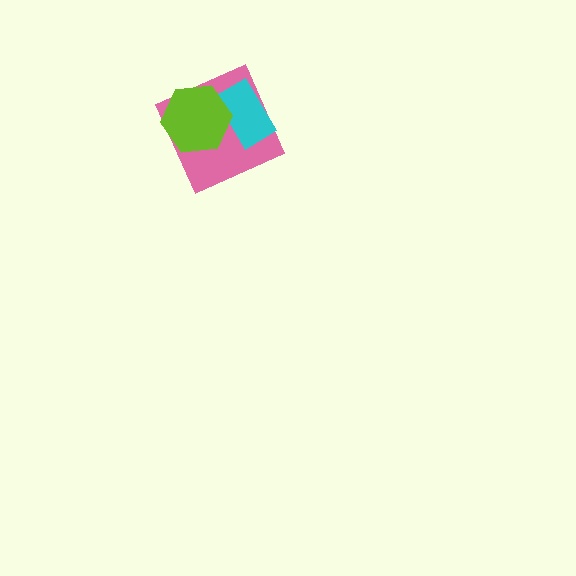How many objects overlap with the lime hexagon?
2 objects overlap with the lime hexagon.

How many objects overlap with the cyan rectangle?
2 objects overlap with the cyan rectangle.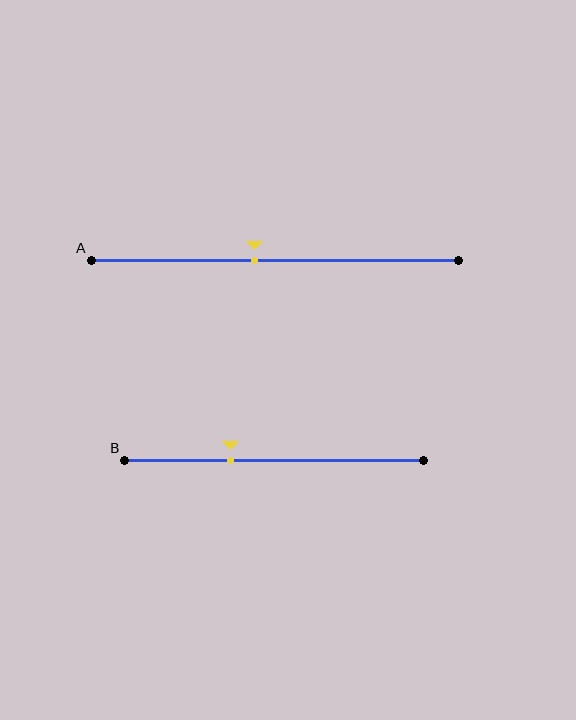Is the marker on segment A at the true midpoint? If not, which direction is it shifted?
No, the marker on segment A is shifted to the left by about 5% of the segment length.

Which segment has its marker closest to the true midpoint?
Segment A has its marker closest to the true midpoint.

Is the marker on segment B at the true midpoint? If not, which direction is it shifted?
No, the marker on segment B is shifted to the left by about 15% of the segment length.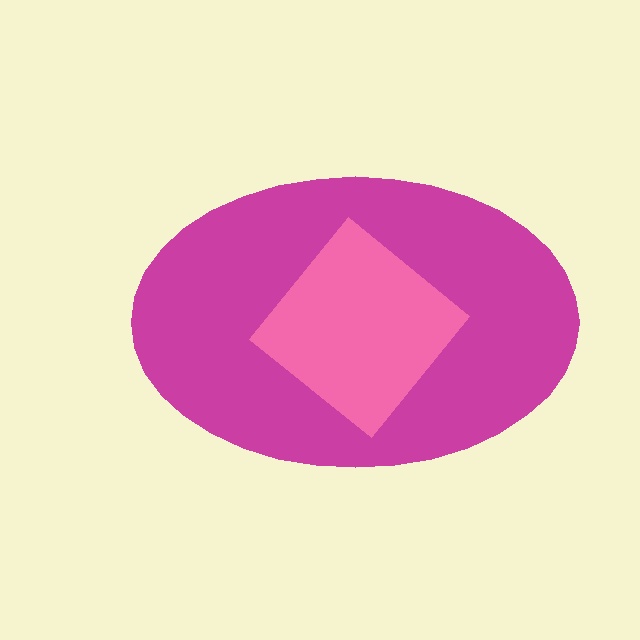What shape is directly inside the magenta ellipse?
The pink diamond.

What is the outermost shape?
The magenta ellipse.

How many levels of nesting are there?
2.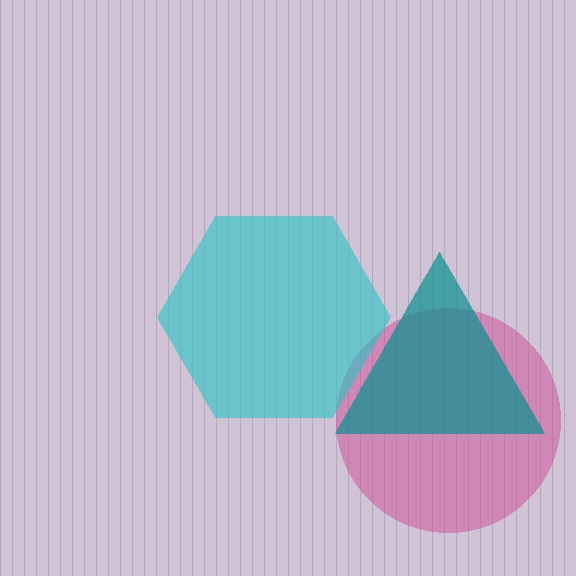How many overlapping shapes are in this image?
There are 3 overlapping shapes in the image.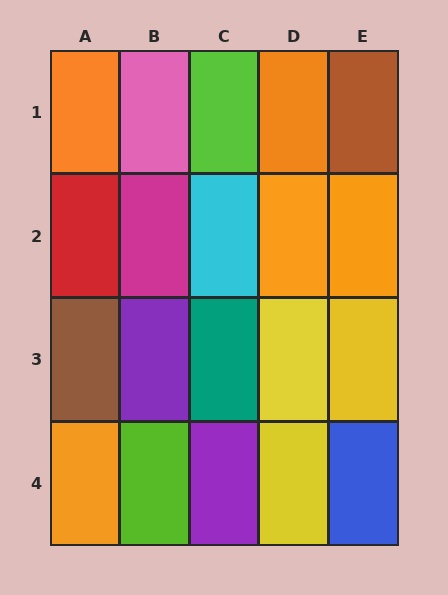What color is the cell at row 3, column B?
Purple.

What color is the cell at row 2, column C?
Cyan.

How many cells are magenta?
1 cell is magenta.